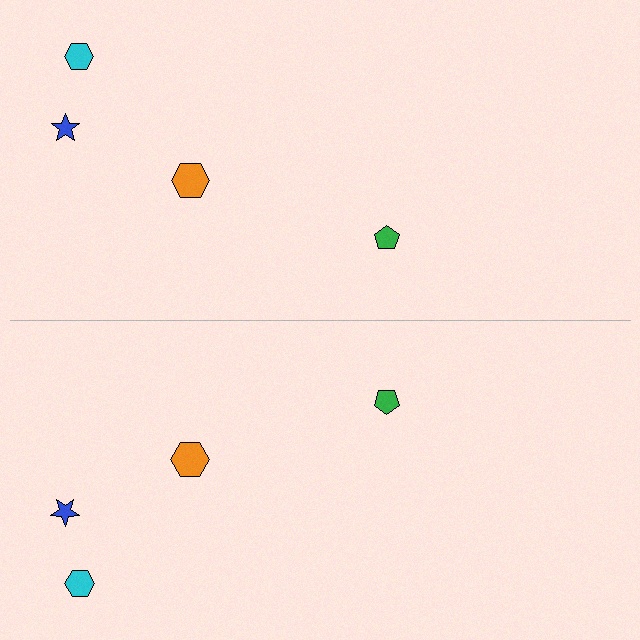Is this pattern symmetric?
Yes, this pattern has bilateral (reflection) symmetry.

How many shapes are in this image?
There are 8 shapes in this image.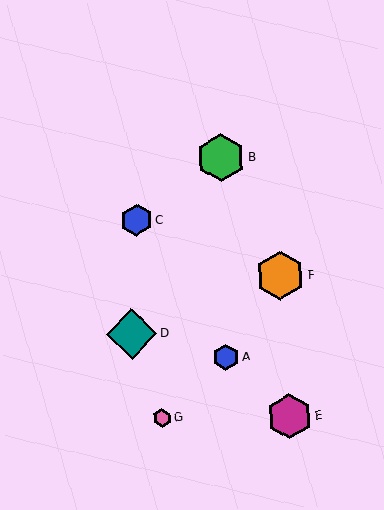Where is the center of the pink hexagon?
The center of the pink hexagon is at (162, 418).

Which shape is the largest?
The teal diamond (labeled D) is the largest.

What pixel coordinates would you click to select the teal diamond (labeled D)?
Click at (132, 334) to select the teal diamond D.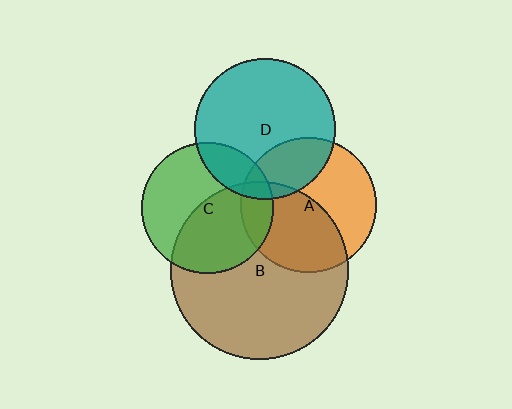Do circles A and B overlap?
Yes.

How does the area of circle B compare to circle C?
Approximately 1.8 times.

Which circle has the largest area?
Circle B (brown).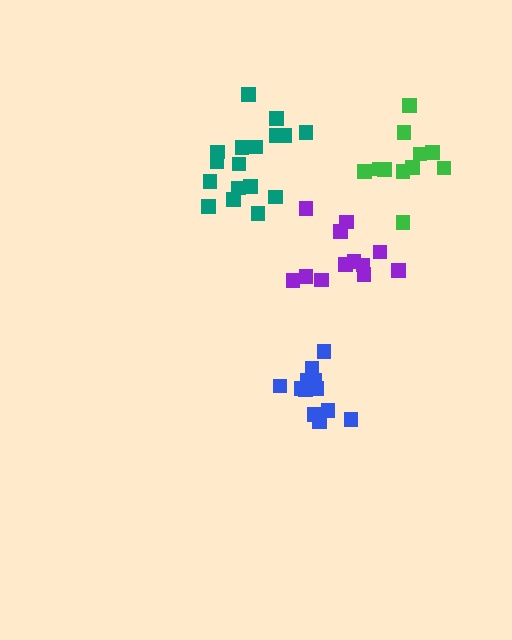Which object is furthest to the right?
The green cluster is rightmost.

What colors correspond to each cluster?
The clusters are colored: green, blue, teal, purple.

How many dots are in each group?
Group 1: 11 dots, Group 2: 12 dots, Group 3: 17 dots, Group 4: 12 dots (52 total).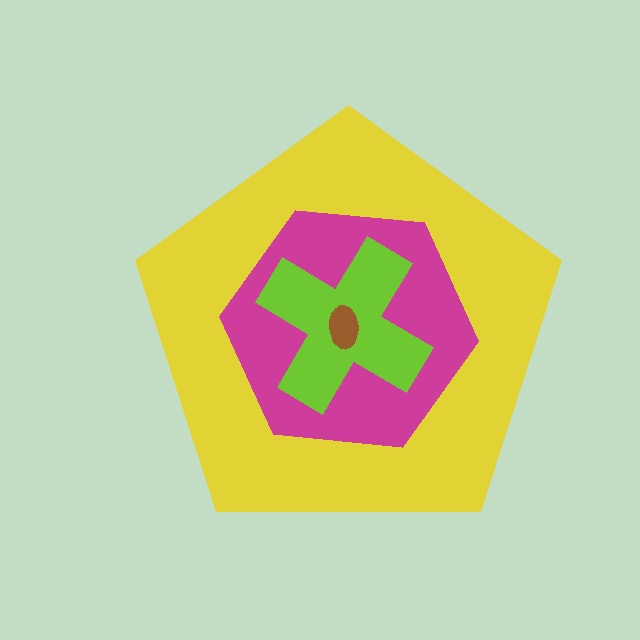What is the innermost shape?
The brown ellipse.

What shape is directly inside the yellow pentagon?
The magenta hexagon.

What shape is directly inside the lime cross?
The brown ellipse.